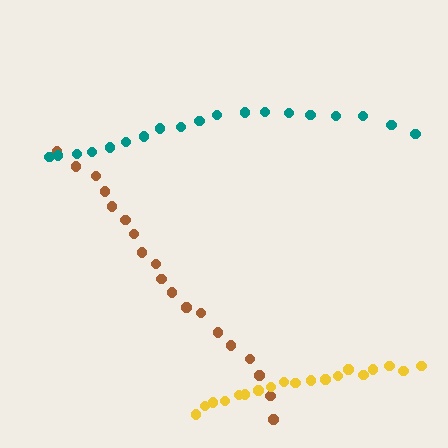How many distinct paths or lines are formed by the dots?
There are 3 distinct paths.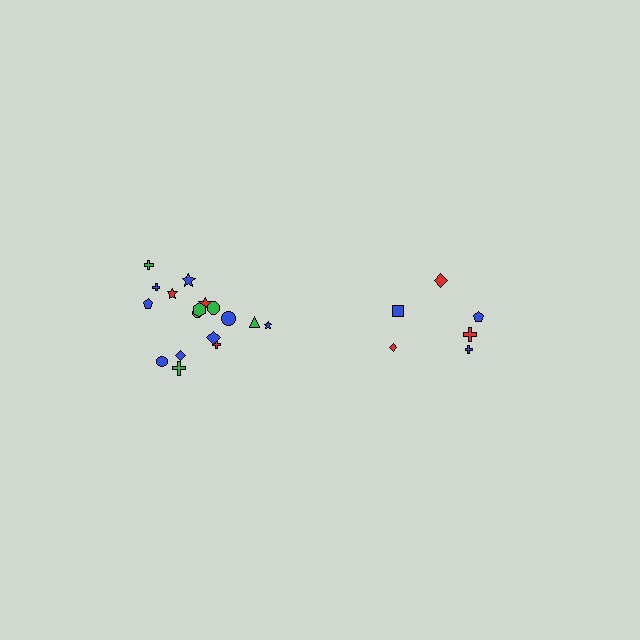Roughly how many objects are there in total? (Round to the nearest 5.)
Roughly 25 objects in total.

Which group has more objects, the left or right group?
The left group.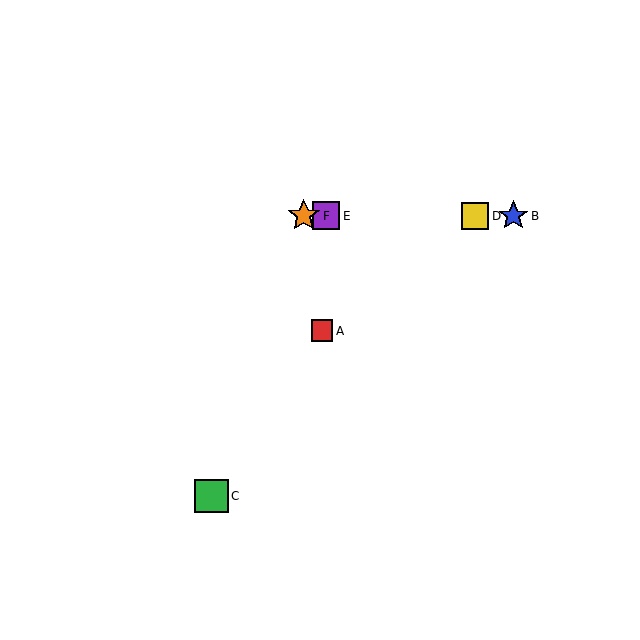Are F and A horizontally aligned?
No, F is at y≈216 and A is at y≈331.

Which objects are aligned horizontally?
Objects B, D, E, F are aligned horizontally.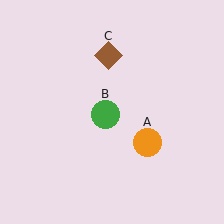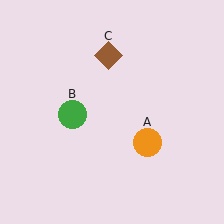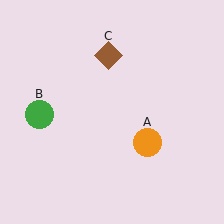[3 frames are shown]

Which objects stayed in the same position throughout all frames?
Orange circle (object A) and brown diamond (object C) remained stationary.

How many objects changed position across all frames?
1 object changed position: green circle (object B).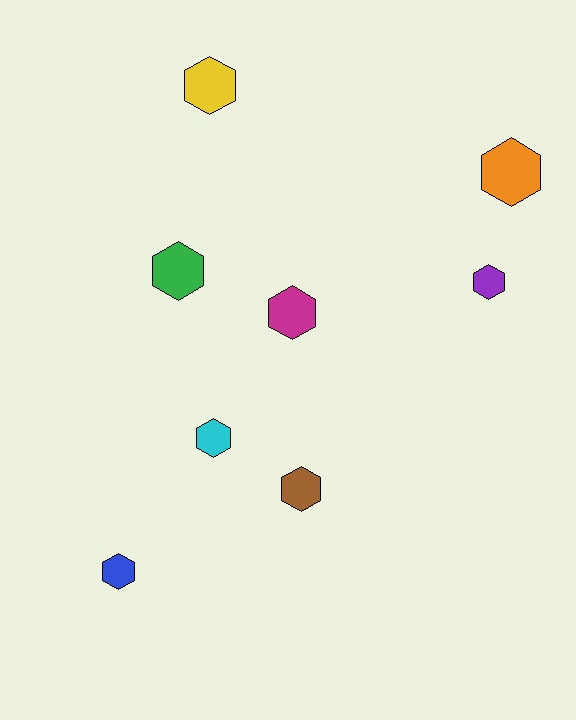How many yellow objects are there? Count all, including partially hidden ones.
There is 1 yellow object.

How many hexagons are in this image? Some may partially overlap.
There are 8 hexagons.